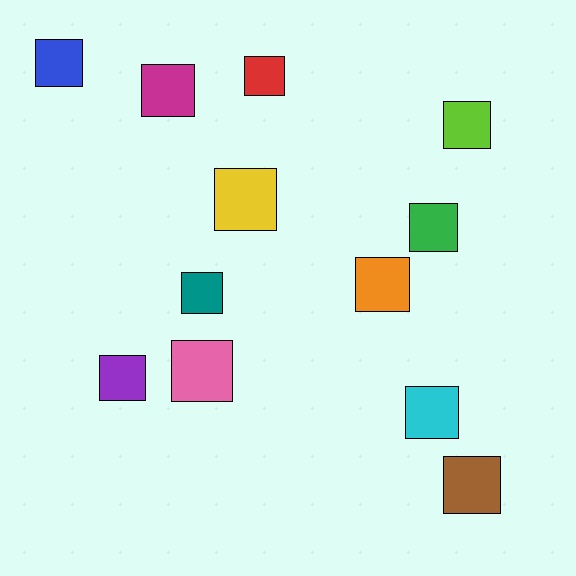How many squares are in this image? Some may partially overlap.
There are 12 squares.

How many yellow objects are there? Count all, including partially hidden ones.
There is 1 yellow object.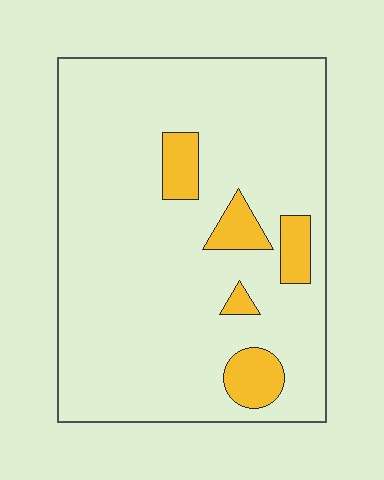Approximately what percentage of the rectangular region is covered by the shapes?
Approximately 10%.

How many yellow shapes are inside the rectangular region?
5.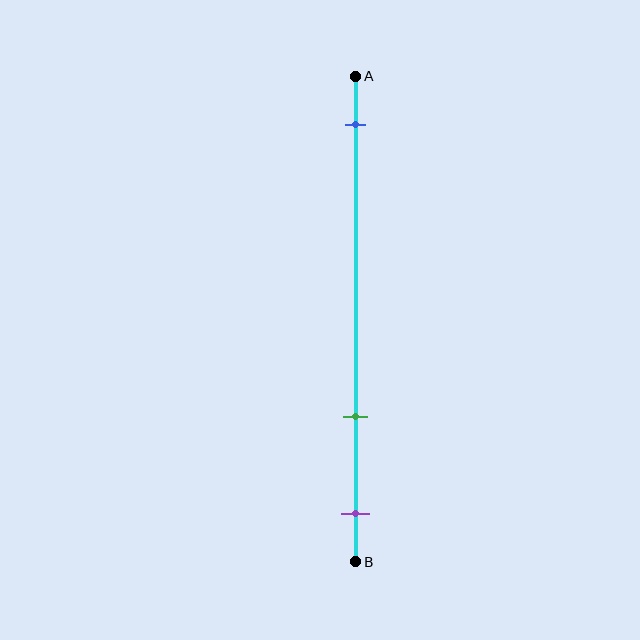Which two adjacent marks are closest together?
The green and purple marks are the closest adjacent pair.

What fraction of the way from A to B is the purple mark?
The purple mark is approximately 90% (0.9) of the way from A to B.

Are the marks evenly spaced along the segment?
No, the marks are not evenly spaced.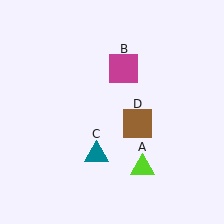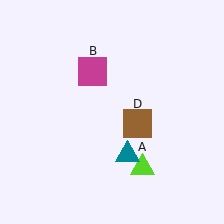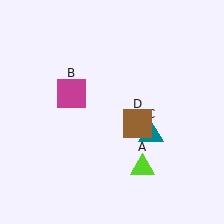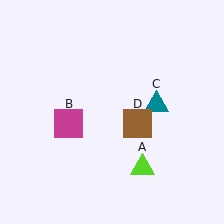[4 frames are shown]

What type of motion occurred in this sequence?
The magenta square (object B), teal triangle (object C) rotated counterclockwise around the center of the scene.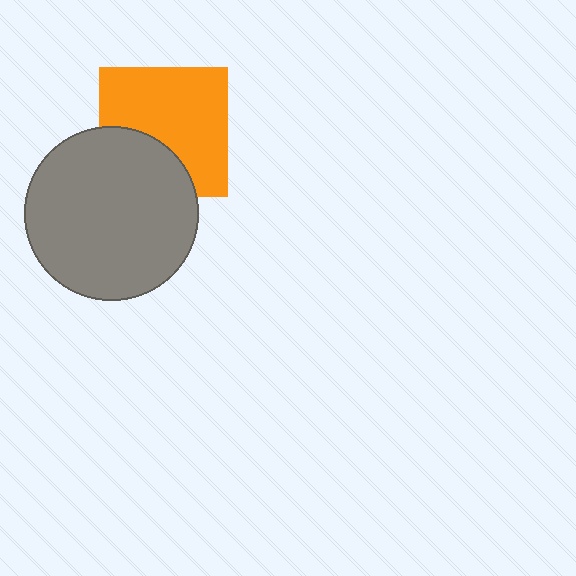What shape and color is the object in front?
The object in front is a gray circle.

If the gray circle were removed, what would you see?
You would see the complete orange square.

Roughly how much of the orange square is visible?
Most of it is visible (roughly 67%).